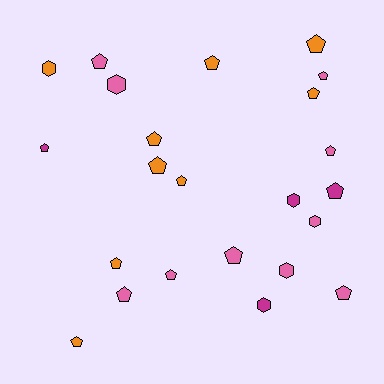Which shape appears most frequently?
Pentagon, with 17 objects.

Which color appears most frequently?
Pink, with 10 objects.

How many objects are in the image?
There are 23 objects.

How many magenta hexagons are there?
There are 2 magenta hexagons.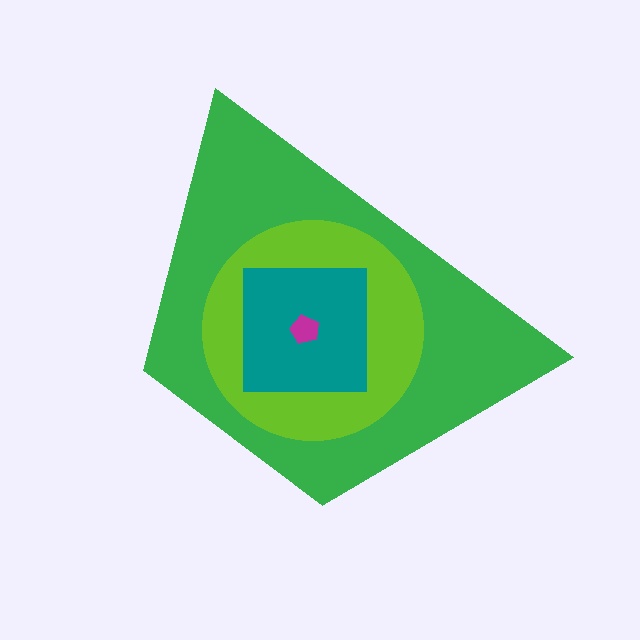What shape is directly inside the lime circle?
The teal square.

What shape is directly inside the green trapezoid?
The lime circle.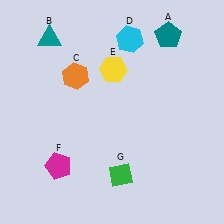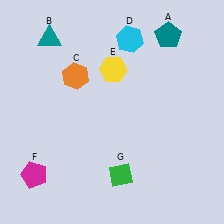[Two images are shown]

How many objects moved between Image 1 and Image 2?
1 object moved between the two images.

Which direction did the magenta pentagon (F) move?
The magenta pentagon (F) moved left.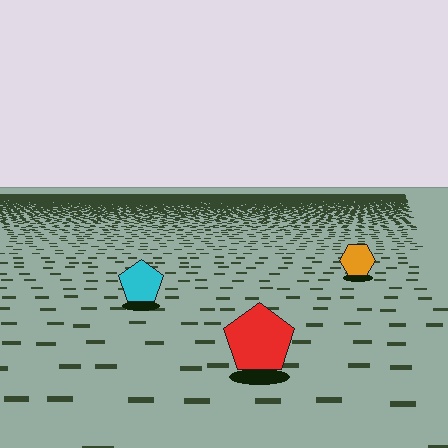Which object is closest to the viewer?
The red pentagon is closest. The texture marks near it are larger and more spread out.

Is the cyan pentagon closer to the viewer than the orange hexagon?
Yes. The cyan pentagon is closer — you can tell from the texture gradient: the ground texture is coarser near it.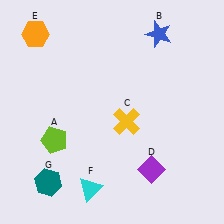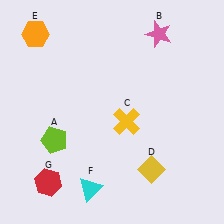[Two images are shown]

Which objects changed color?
B changed from blue to pink. D changed from purple to yellow. G changed from teal to red.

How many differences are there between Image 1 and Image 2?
There are 3 differences between the two images.